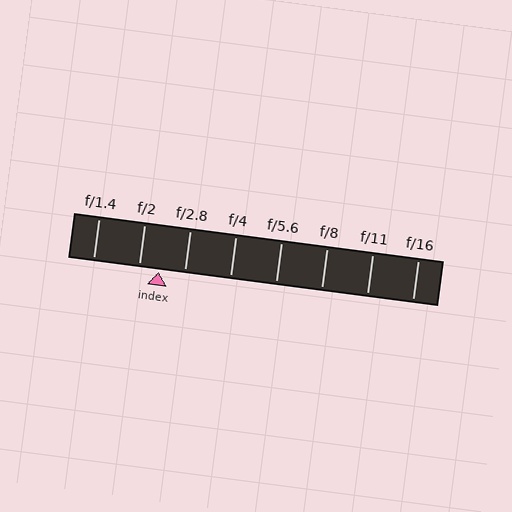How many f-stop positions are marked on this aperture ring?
There are 8 f-stop positions marked.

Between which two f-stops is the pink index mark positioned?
The index mark is between f/2 and f/2.8.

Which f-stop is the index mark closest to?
The index mark is closest to f/2.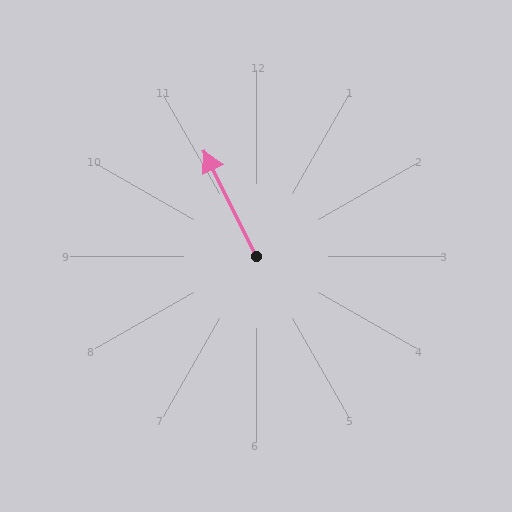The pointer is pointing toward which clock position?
Roughly 11 o'clock.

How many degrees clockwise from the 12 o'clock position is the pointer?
Approximately 334 degrees.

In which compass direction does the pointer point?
Northwest.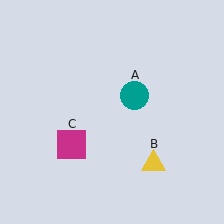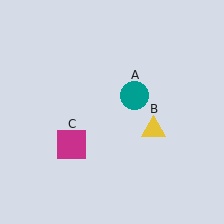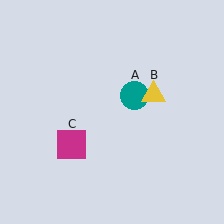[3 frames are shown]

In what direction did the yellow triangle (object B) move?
The yellow triangle (object B) moved up.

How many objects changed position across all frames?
1 object changed position: yellow triangle (object B).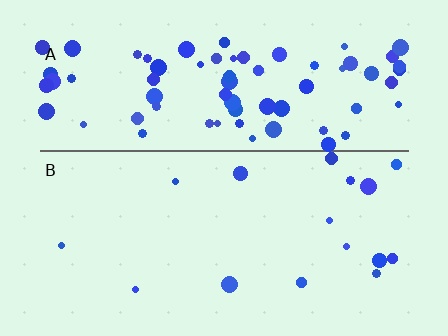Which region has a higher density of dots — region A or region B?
A (the top).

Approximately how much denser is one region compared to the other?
Approximately 4.6× — region A over region B.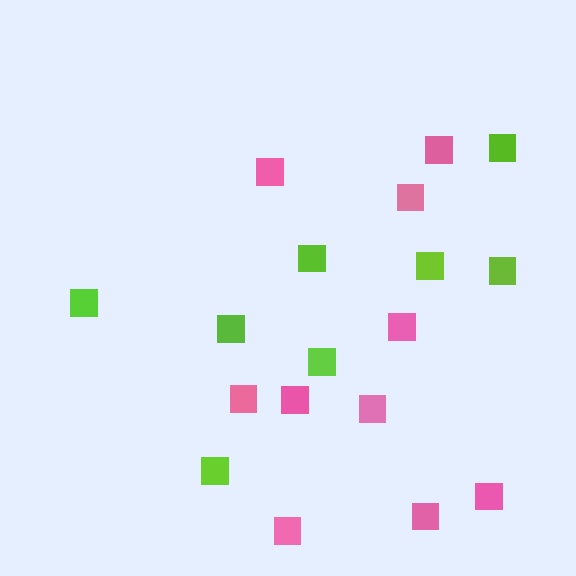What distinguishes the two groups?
There are 2 groups: one group of pink squares (10) and one group of lime squares (8).